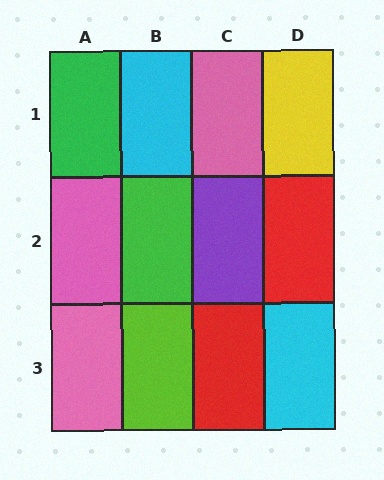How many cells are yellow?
1 cell is yellow.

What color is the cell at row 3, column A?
Pink.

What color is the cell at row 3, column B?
Lime.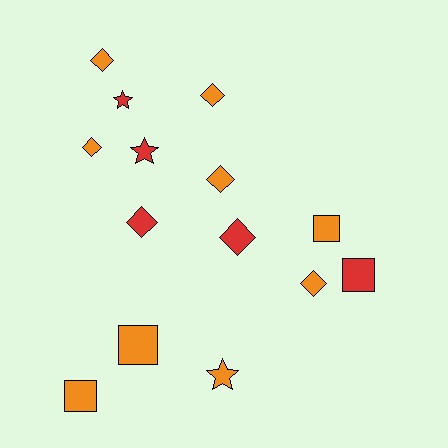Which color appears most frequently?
Orange, with 9 objects.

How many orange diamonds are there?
There are 5 orange diamonds.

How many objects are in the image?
There are 14 objects.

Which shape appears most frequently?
Diamond, with 7 objects.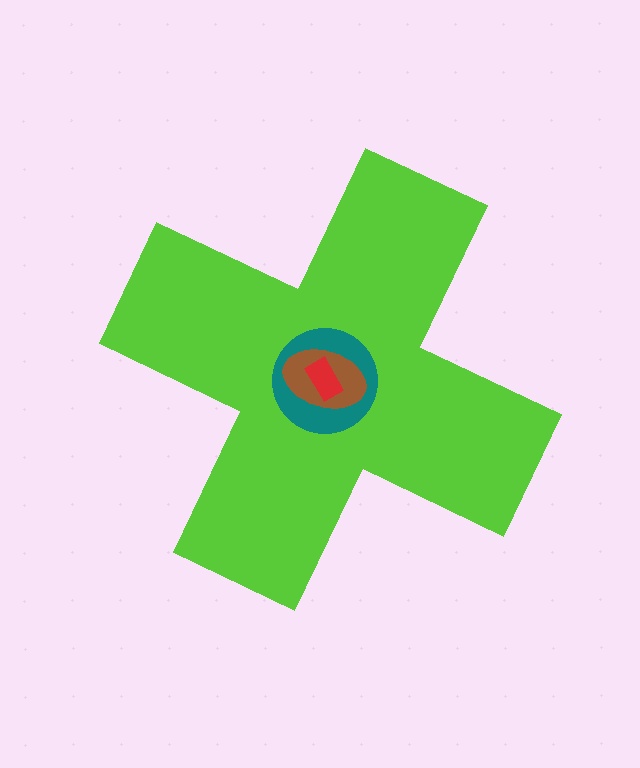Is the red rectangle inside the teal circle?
Yes.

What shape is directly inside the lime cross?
The teal circle.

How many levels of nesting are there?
4.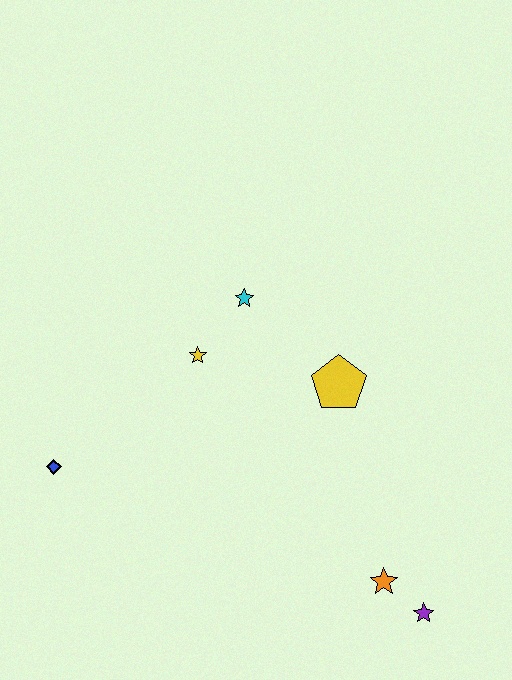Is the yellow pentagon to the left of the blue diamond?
No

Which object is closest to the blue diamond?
The yellow star is closest to the blue diamond.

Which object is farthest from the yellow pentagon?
The blue diamond is farthest from the yellow pentagon.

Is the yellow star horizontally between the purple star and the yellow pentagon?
No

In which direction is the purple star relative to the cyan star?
The purple star is below the cyan star.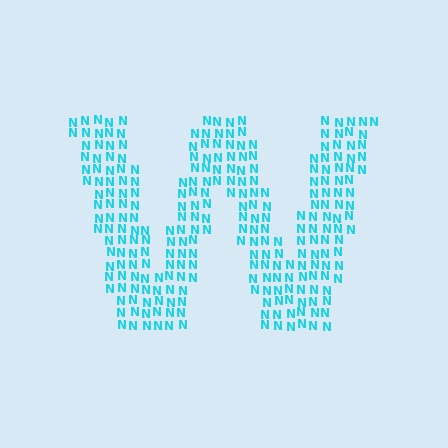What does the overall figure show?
The overall figure shows the letter W.